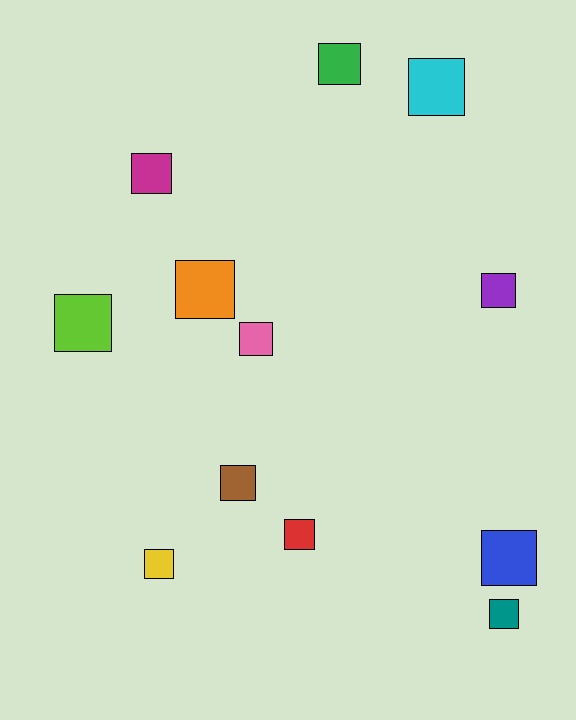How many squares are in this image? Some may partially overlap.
There are 12 squares.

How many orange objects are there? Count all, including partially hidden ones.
There is 1 orange object.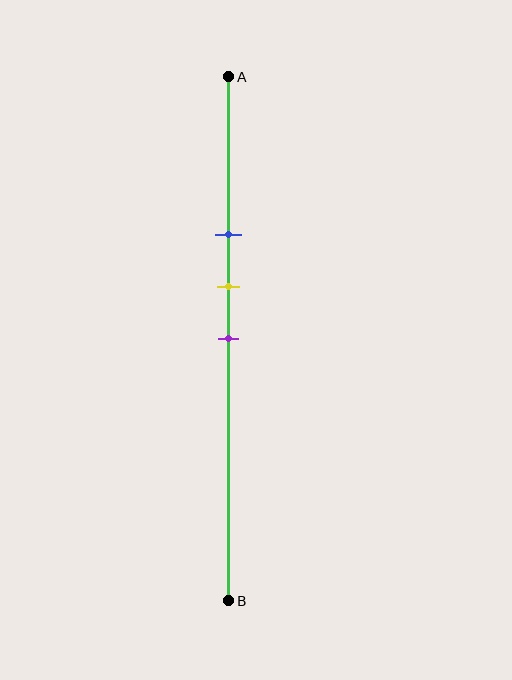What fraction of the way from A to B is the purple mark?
The purple mark is approximately 50% (0.5) of the way from A to B.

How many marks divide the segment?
There are 3 marks dividing the segment.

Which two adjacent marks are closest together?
The yellow and purple marks are the closest adjacent pair.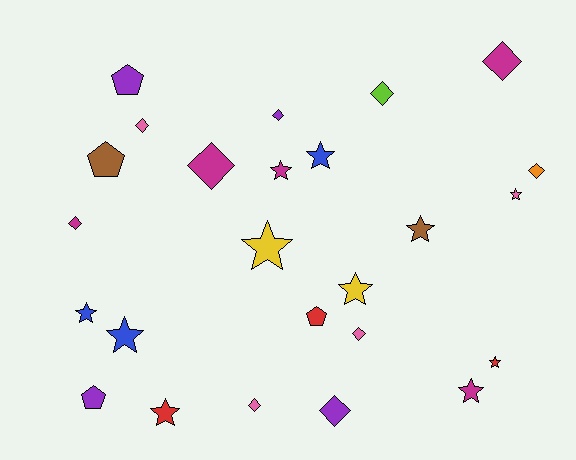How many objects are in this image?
There are 25 objects.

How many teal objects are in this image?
There are no teal objects.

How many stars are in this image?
There are 11 stars.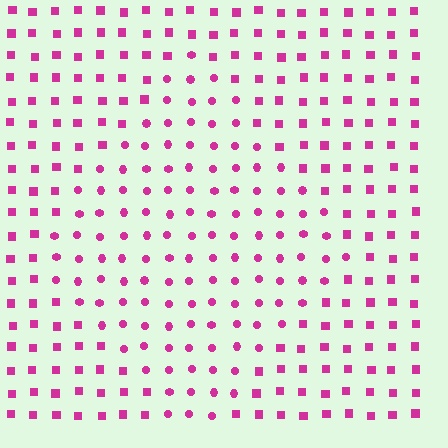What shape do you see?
I see a diamond.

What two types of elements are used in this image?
The image uses circles inside the diamond region and squares outside it.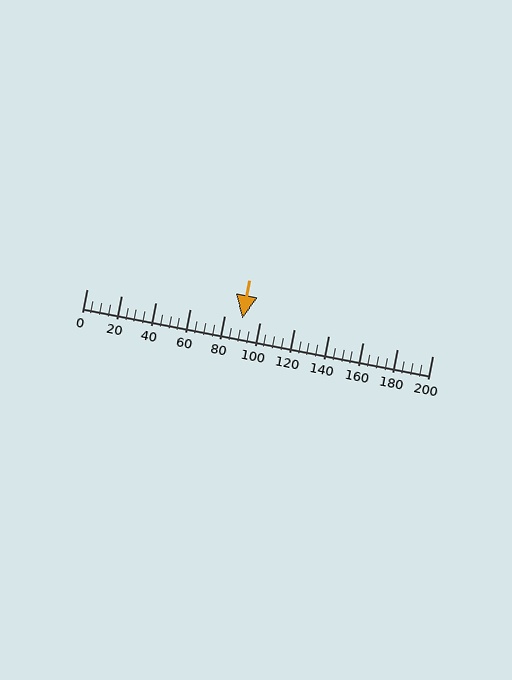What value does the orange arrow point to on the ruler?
The orange arrow points to approximately 90.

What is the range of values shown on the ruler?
The ruler shows values from 0 to 200.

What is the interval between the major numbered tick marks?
The major tick marks are spaced 20 units apart.